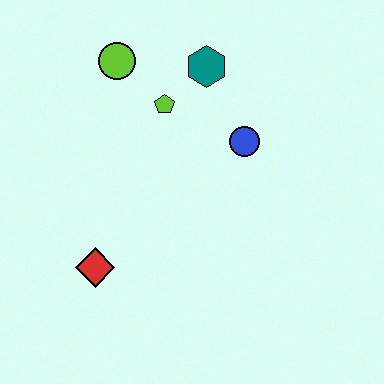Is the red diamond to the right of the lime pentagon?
No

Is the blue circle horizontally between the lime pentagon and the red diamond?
No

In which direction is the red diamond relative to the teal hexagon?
The red diamond is below the teal hexagon.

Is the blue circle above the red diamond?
Yes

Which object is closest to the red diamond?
The lime pentagon is closest to the red diamond.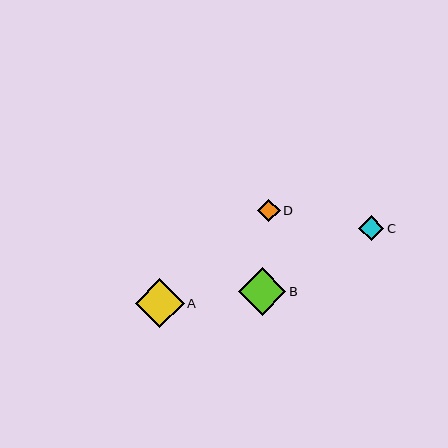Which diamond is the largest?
Diamond A is the largest with a size of approximately 49 pixels.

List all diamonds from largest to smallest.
From largest to smallest: A, B, C, D.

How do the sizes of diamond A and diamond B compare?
Diamond A and diamond B are approximately the same size.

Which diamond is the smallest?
Diamond D is the smallest with a size of approximately 23 pixels.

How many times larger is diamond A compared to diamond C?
Diamond A is approximately 2.0 times the size of diamond C.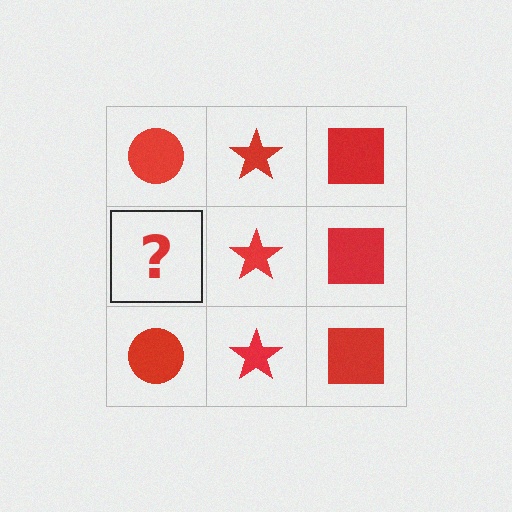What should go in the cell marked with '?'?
The missing cell should contain a red circle.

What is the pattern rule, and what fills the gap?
The rule is that each column has a consistent shape. The gap should be filled with a red circle.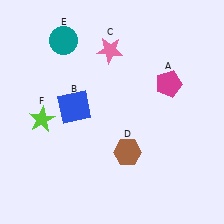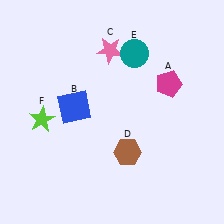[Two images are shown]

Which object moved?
The teal circle (E) moved right.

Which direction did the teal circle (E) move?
The teal circle (E) moved right.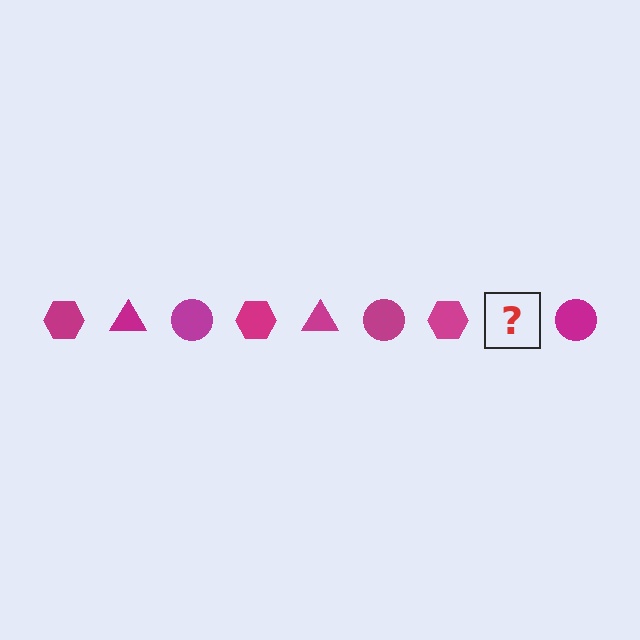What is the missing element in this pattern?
The missing element is a magenta triangle.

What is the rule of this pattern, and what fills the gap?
The rule is that the pattern cycles through hexagon, triangle, circle shapes in magenta. The gap should be filled with a magenta triangle.